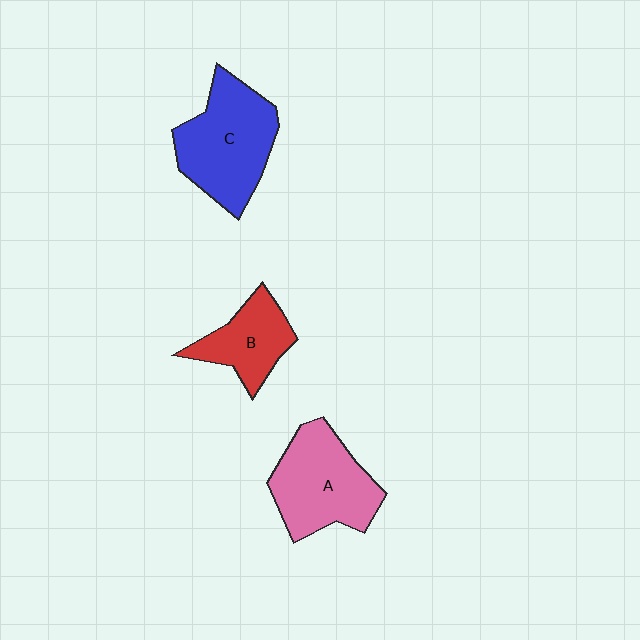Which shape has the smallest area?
Shape B (red).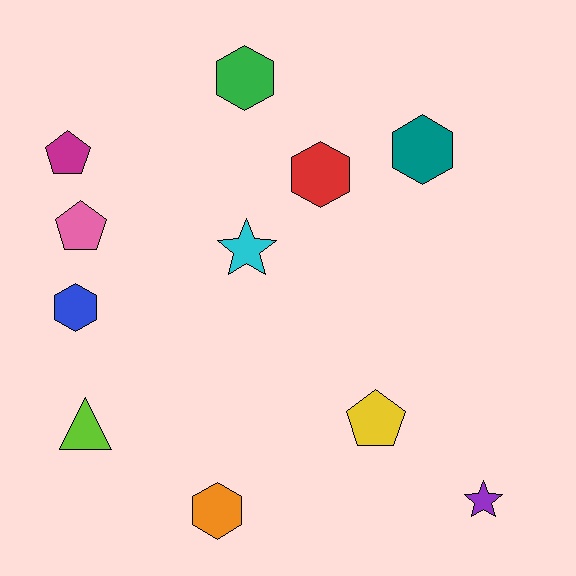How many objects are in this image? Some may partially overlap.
There are 11 objects.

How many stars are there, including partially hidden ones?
There are 2 stars.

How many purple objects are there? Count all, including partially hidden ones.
There is 1 purple object.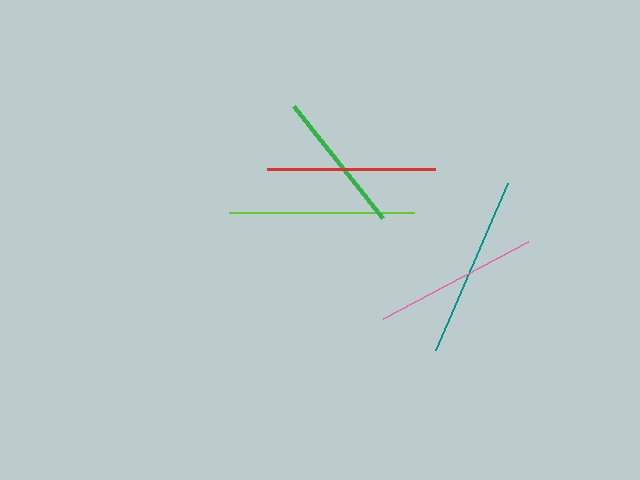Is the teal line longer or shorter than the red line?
The teal line is longer than the red line.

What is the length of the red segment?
The red segment is approximately 167 pixels long.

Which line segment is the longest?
The lime line is the longest at approximately 185 pixels.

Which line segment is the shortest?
The green line is the shortest at approximately 144 pixels.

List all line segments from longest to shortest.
From longest to shortest: lime, teal, red, pink, green.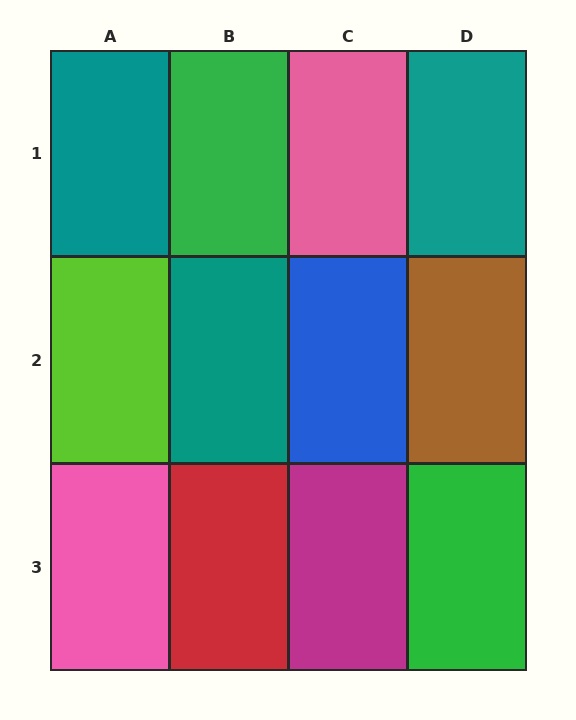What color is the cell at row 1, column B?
Green.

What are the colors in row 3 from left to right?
Pink, red, magenta, green.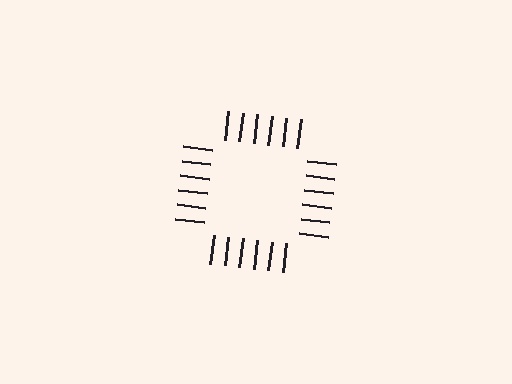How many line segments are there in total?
24 — 6 along each of the 4 edges.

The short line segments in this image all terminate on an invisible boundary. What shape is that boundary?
An illusory square — the line segments terminate on its edges but no continuous stroke is drawn.